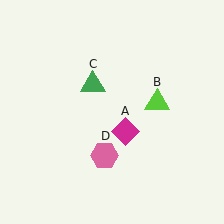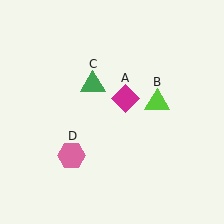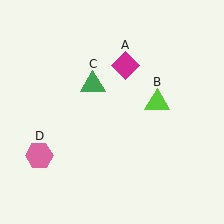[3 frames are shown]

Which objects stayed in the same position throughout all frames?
Lime triangle (object B) and green triangle (object C) remained stationary.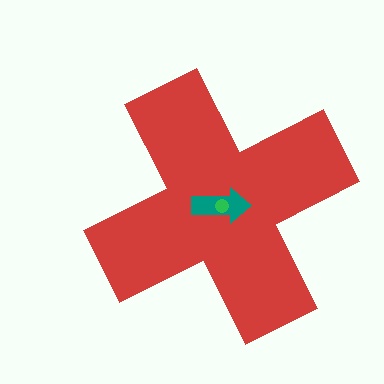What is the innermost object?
The green circle.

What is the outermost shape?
The red cross.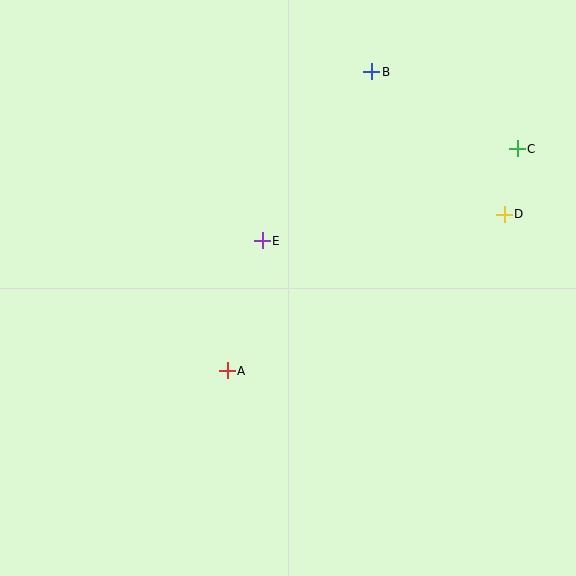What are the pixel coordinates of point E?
Point E is at (262, 241).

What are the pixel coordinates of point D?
Point D is at (504, 214).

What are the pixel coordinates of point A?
Point A is at (227, 371).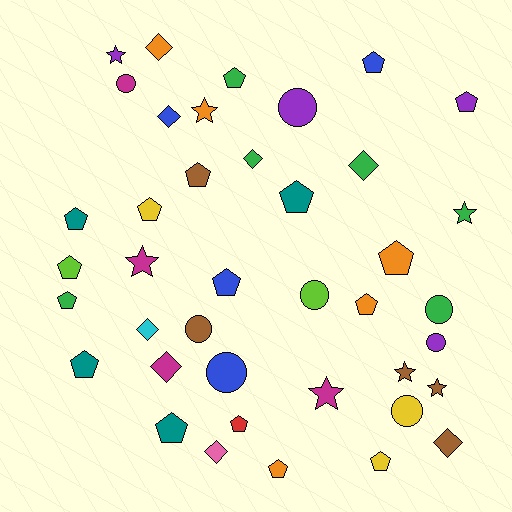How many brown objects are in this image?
There are 5 brown objects.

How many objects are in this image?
There are 40 objects.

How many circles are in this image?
There are 8 circles.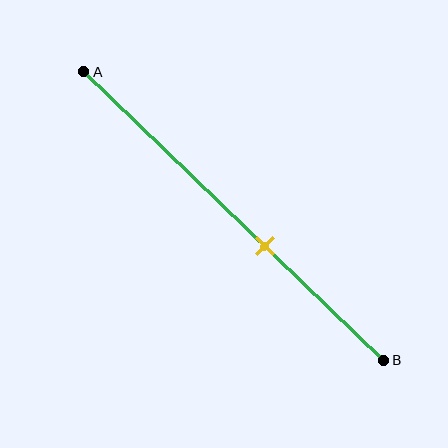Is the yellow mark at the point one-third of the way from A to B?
No, the mark is at about 60% from A, not at the 33% one-third point.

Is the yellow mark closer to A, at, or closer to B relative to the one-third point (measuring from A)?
The yellow mark is closer to point B than the one-third point of segment AB.